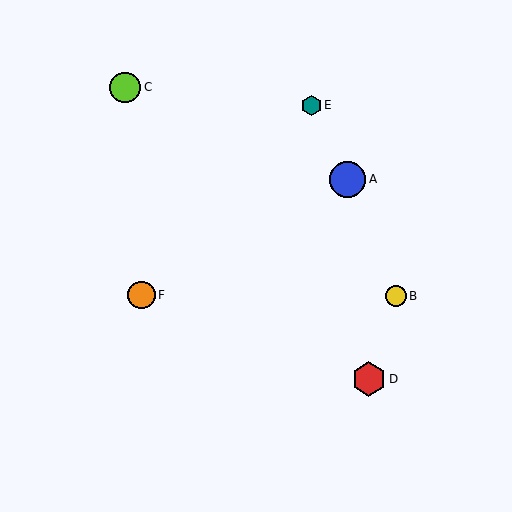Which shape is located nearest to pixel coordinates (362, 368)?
The red hexagon (labeled D) at (369, 379) is nearest to that location.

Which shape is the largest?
The blue circle (labeled A) is the largest.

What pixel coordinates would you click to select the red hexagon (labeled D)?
Click at (369, 379) to select the red hexagon D.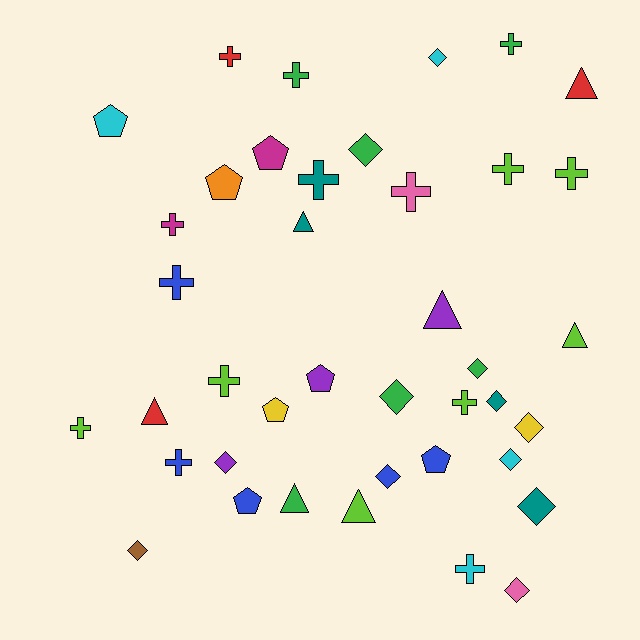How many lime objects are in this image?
There are 7 lime objects.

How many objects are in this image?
There are 40 objects.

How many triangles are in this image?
There are 7 triangles.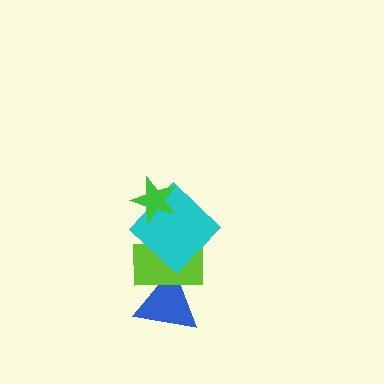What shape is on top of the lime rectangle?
The cyan diamond is on top of the lime rectangle.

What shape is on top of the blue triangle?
The lime rectangle is on top of the blue triangle.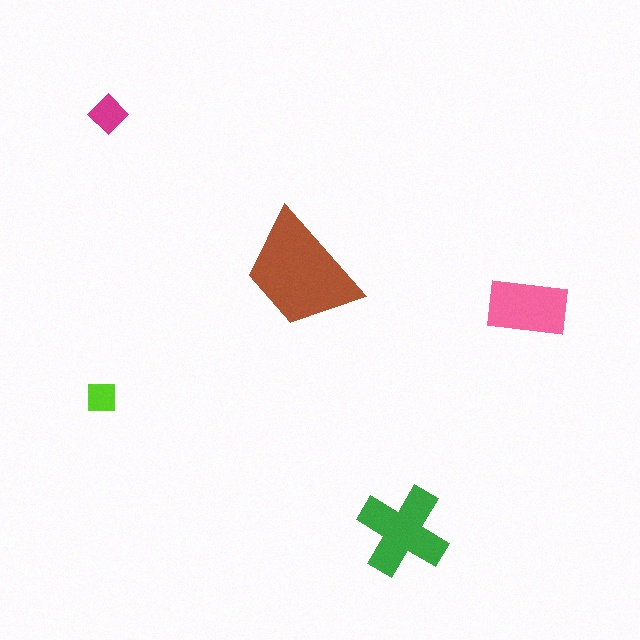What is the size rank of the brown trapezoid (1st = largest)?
1st.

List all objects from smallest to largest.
The lime square, the magenta diamond, the pink rectangle, the green cross, the brown trapezoid.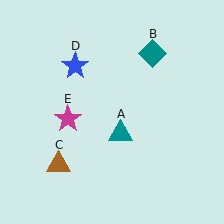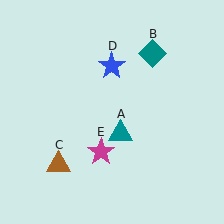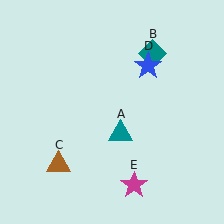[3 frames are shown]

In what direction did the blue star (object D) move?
The blue star (object D) moved right.